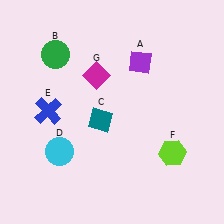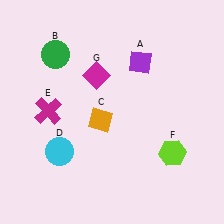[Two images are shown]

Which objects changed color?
C changed from teal to orange. E changed from blue to magenta.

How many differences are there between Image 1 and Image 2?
There are 2 differences between the two images.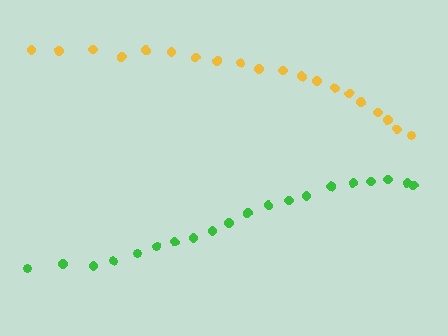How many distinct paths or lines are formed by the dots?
There are 2 distinct paths.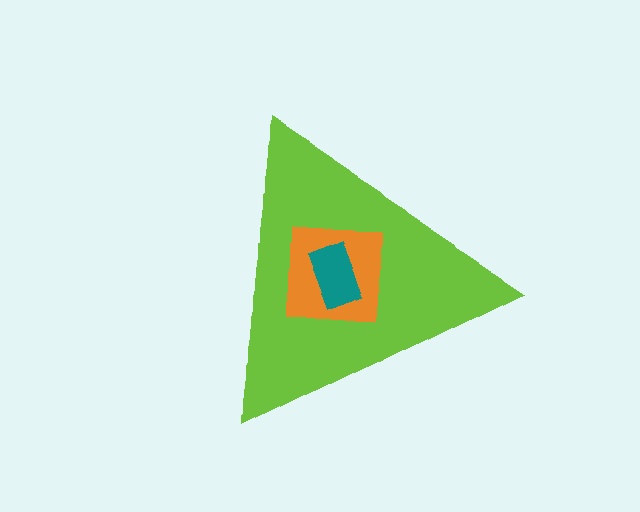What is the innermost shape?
The teal rectangle.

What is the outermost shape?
The lime triangle.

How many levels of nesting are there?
3.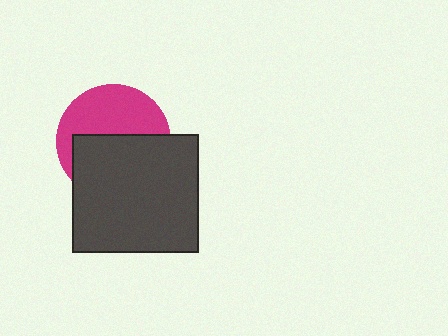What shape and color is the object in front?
The object in front is a dark gray rectangle.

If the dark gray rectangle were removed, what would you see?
You would see the complete magenta circle.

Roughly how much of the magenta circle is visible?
About half of it is visible (roughly 46%).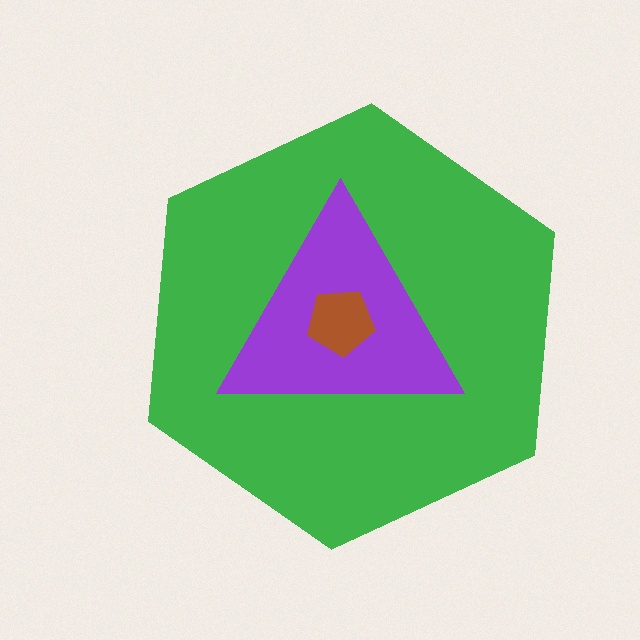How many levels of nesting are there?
3.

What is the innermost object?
The brown pentagon.